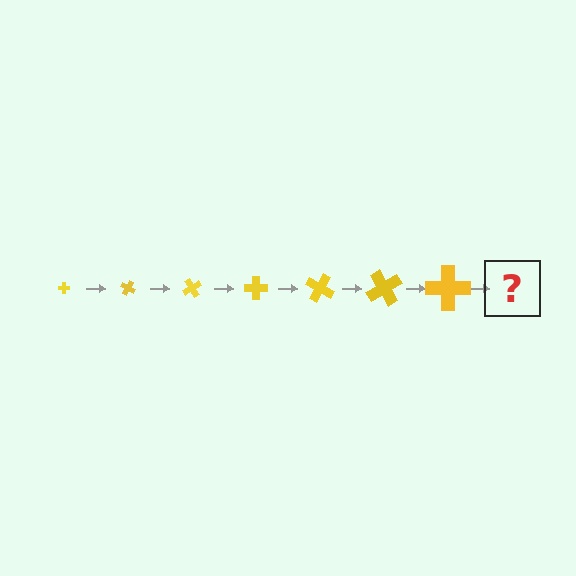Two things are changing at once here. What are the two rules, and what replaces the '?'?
The two rules are that the cross grows larger each step and it rotates 30 degrees each step. The '?' should be a cross, larger than the previous one and rotated 210 degrees from the start.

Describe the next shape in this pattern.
It should be a cross, larger than the previous one and rotated 210 degrees from the start.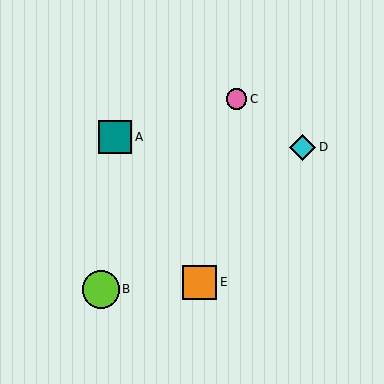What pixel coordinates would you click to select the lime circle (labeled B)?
Click at (101, 289) to select the lime circle B.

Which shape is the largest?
The lime circle (labeled B) is the largest.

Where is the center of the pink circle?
The center of the pink circle is at (237, 99).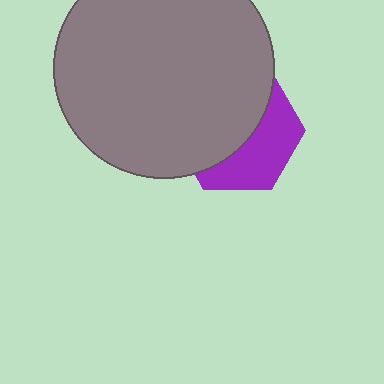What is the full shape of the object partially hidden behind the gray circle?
The partially hidden object is a purple hexagon.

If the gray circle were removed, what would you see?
You would see the complete purple hexagon.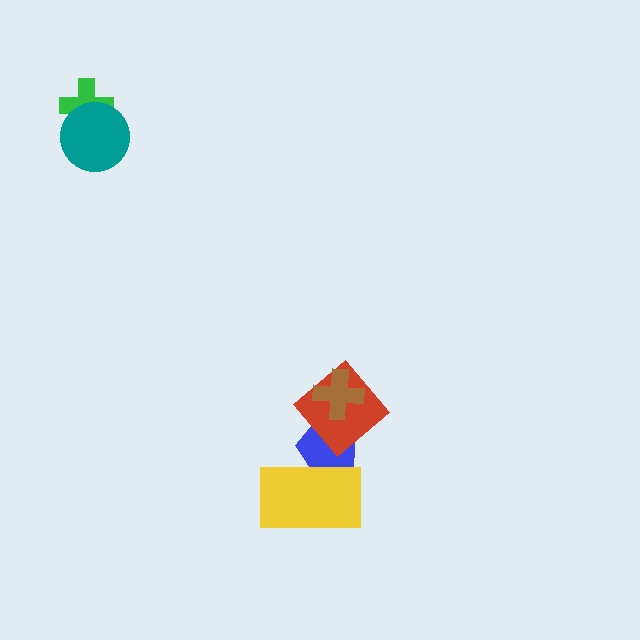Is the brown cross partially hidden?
No, no other shape covers it.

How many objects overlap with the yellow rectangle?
1 object overlaps with the yellow rectangle.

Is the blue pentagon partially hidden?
Yes, it is partially covered by another shape.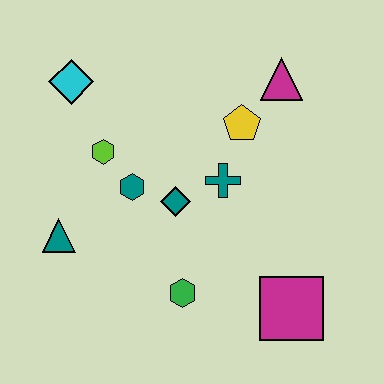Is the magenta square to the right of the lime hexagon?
Yes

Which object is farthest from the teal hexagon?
The magenta square is farthest from the teal hexagon.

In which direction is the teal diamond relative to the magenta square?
The teal diamond is to the left of the magenta square.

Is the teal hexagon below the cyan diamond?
Yes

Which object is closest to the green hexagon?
The teal diamond is closest to the green hexagon.